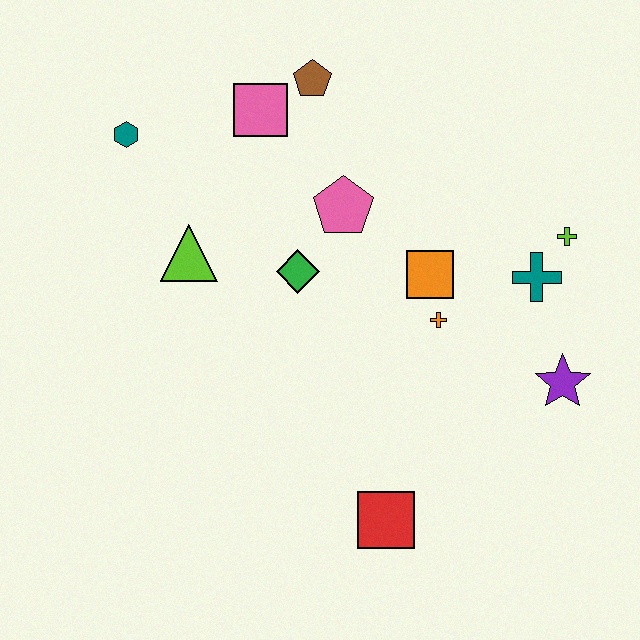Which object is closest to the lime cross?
The teal cross is closest to the lime cross.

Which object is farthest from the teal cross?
The teal hexagon is farthest from the teal cross.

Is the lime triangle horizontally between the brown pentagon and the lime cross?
No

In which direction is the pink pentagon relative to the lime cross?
The pink pentagon is to the left of the lime cross.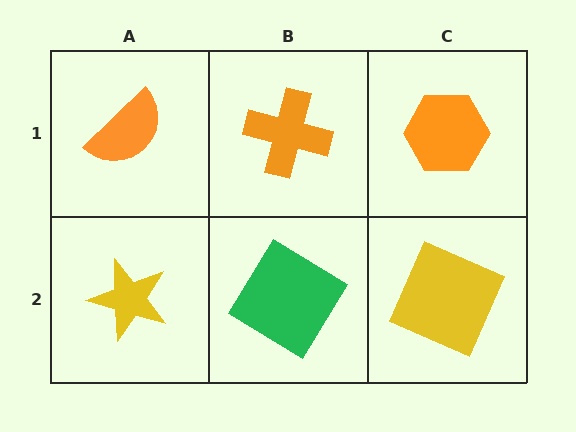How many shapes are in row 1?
3 shapes.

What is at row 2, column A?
A yellow star.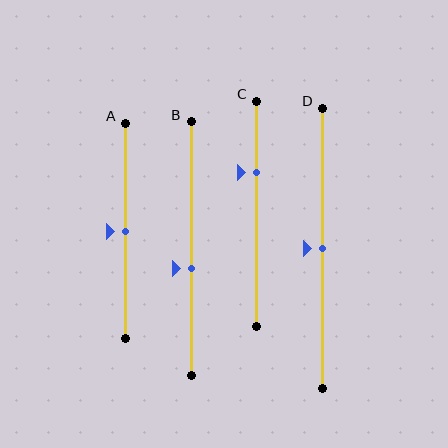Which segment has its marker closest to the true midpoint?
Segment A has its marker closest to the true midpoint.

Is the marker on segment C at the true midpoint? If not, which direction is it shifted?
No, the marker on segment C is shifted upward by about 18% of the segment length.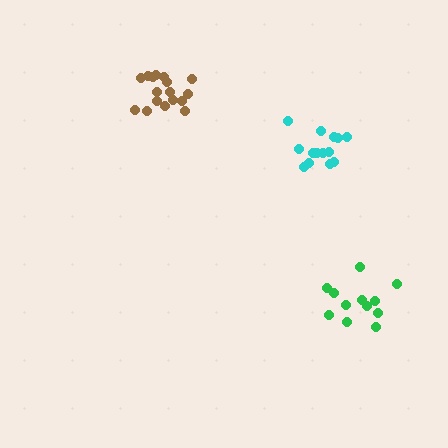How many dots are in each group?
Group 1: 12 dots, Group 2: 14 dots, Group 3: 17 dots (43 total).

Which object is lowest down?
The green cluster is bottommost.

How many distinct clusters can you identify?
There are 3 distinct clusters.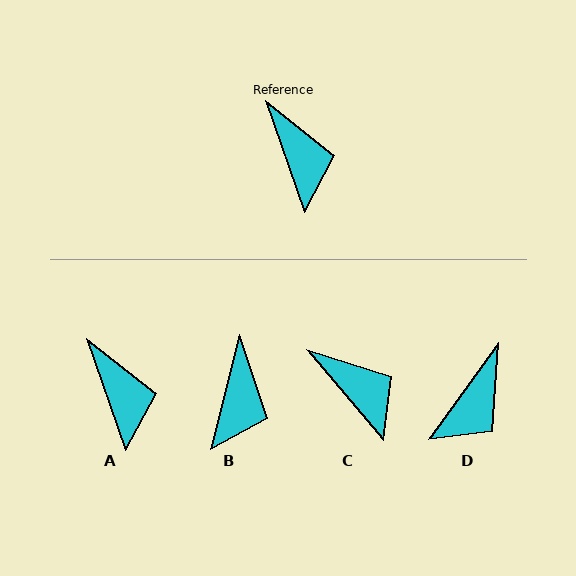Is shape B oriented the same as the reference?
No, it is off by about 33 degrees.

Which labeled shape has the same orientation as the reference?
A.